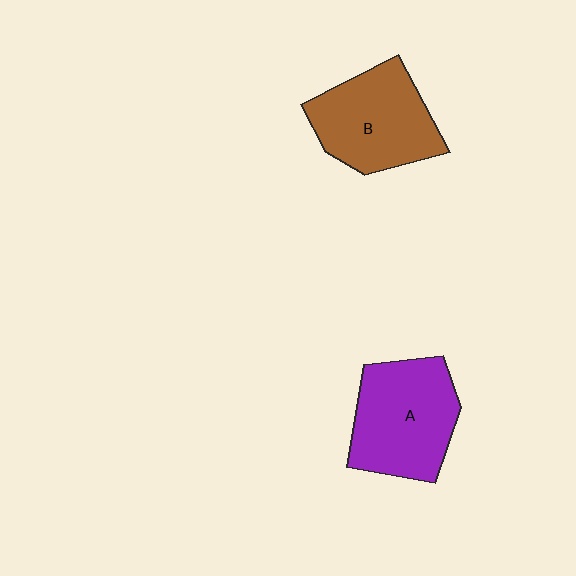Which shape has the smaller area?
Shape B (brown).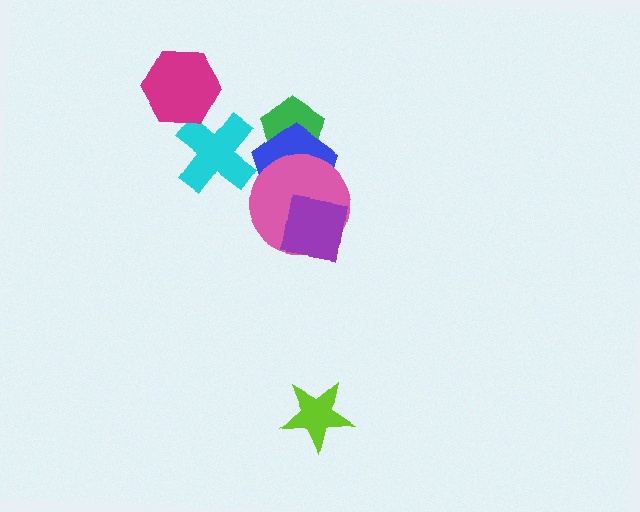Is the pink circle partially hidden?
Yes, it is partially covered by another shape.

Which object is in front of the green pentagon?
The blue pentagon is in front of the green pentagon.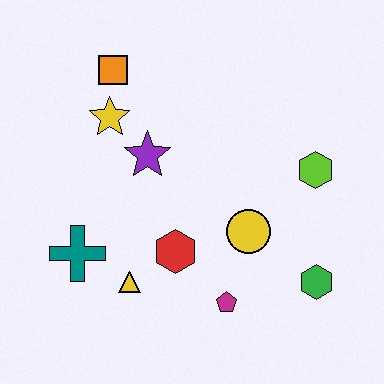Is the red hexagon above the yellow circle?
No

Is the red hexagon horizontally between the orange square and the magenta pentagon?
Yes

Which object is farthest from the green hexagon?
The orange square is farthest from the green hexagon.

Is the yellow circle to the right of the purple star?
Yes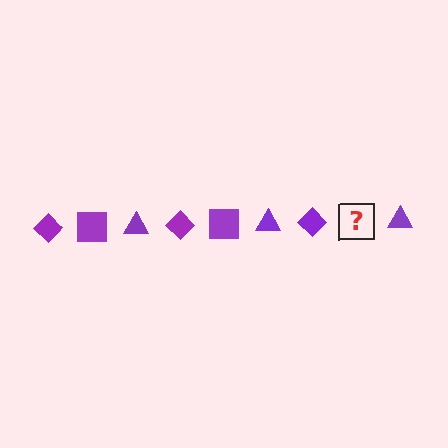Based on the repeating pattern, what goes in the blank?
The blank should be a purple square.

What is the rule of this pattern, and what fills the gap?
The rule is that the pattern cycles through diamond, square, triangle shapes in purple. The gap should be filled with a purple square.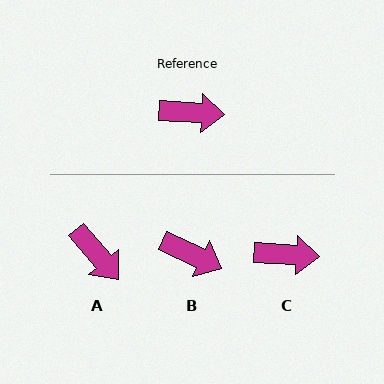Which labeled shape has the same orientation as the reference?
C.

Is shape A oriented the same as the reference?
No, it is off by about 46 degrees.